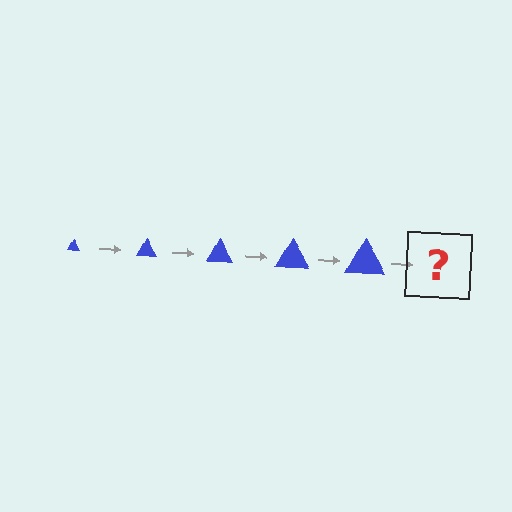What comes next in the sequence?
The next element should be a blue triangle, larger than the previous one.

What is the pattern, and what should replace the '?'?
The pattern is that the triangle gets progressively larger each step. The '?' should be a blue triangle, larger than the previous one.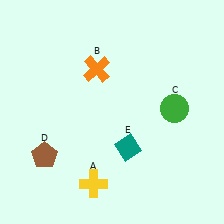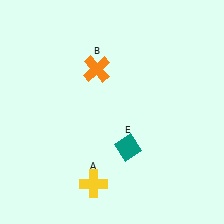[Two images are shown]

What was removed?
The green circle (C), the brown pentagon (D) were removed in Image 2.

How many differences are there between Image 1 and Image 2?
There are 2 differences between the two images.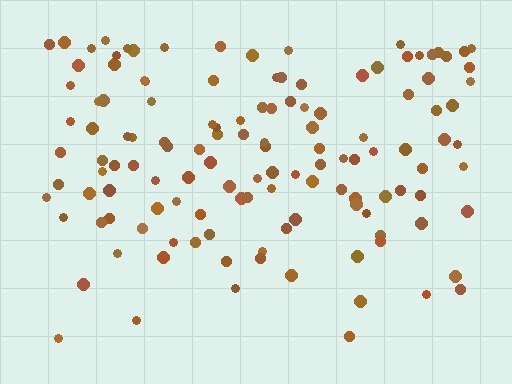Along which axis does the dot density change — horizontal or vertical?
Vertical.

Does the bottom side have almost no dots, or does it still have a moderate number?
Still a moderate number, just noticeably fewer than the top.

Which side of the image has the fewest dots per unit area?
The bottom.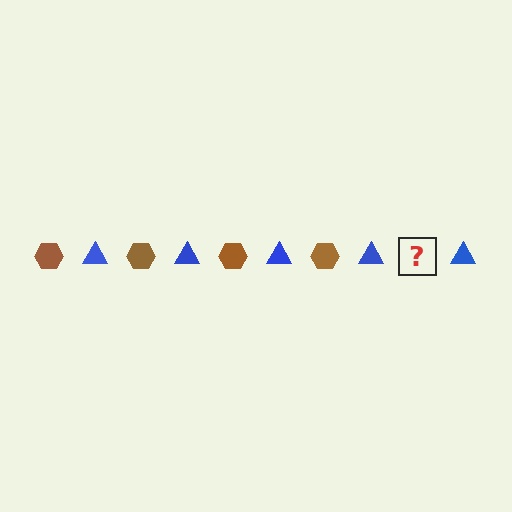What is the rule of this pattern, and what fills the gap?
The rule is that the pattern alternates between brown hexagon and blue triangle. The gap should be filled with a brown hexagon.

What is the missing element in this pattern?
The missing element is a brown hexagon.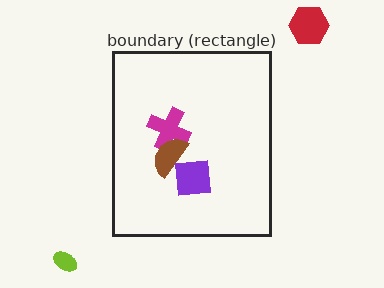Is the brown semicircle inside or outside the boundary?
Inside.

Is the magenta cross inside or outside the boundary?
Inside.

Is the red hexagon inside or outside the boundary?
Outside.